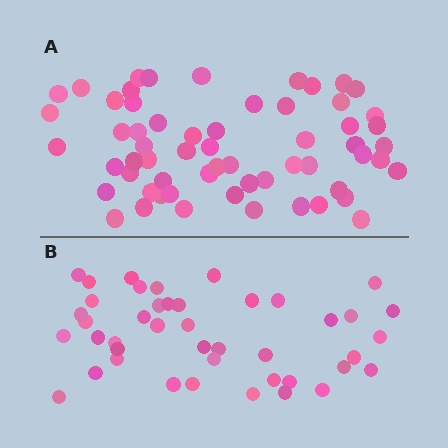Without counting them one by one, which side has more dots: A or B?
Region A (the top region) has more dots.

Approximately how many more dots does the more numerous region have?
Region A has approximately 15 more dots than region B.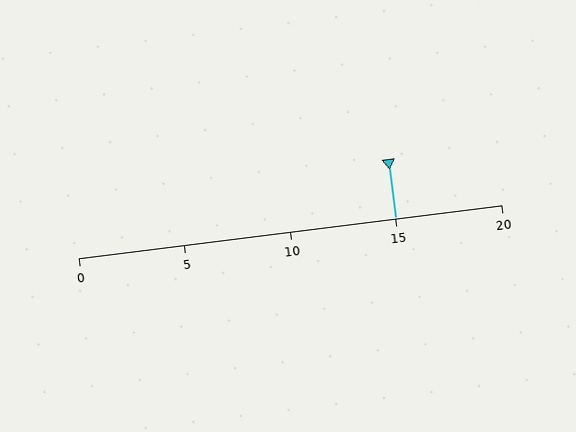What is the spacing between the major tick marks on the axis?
The major ticks are spaced 5 apart.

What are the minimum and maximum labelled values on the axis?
The axis runs from 0 to 20.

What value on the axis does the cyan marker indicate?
The marker indicates approximately 15.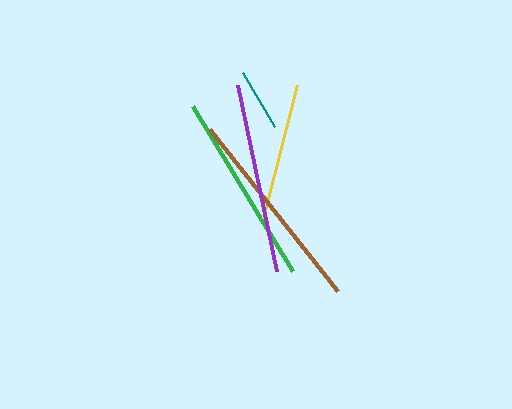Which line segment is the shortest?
The teal line is the shortest at approximately 63 pixels.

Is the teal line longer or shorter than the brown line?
The brown line is longer than the teal line.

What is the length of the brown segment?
The brown segment is approximately 206 pixels long.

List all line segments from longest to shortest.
From longest to shortest: brown, green, purple, yellow, teal.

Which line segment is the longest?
The brown line is the longest at approximately 206 pixels.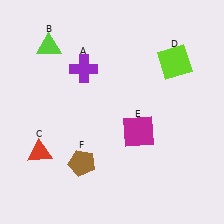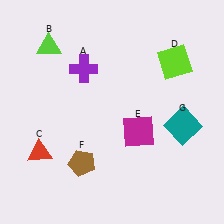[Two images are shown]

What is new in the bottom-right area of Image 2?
A teal square (G) was added in the bottom-right area of Image 2.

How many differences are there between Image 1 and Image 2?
There is 1 difference between the two images.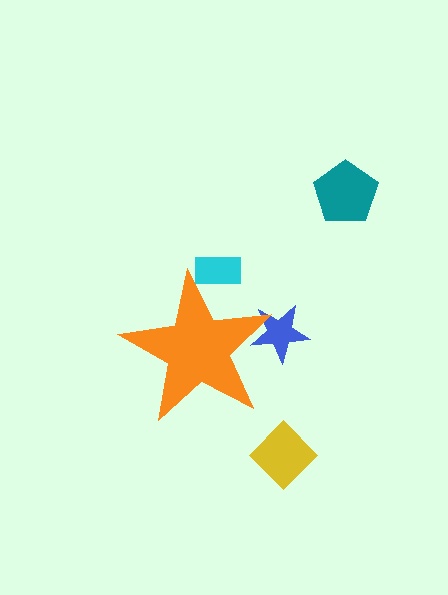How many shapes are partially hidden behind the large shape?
2 shapes are partially hidden.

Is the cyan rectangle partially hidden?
Yes, the cyan rectangle is partially hidden behind the orange star.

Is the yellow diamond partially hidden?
No, the yellow diamond is fully visible.